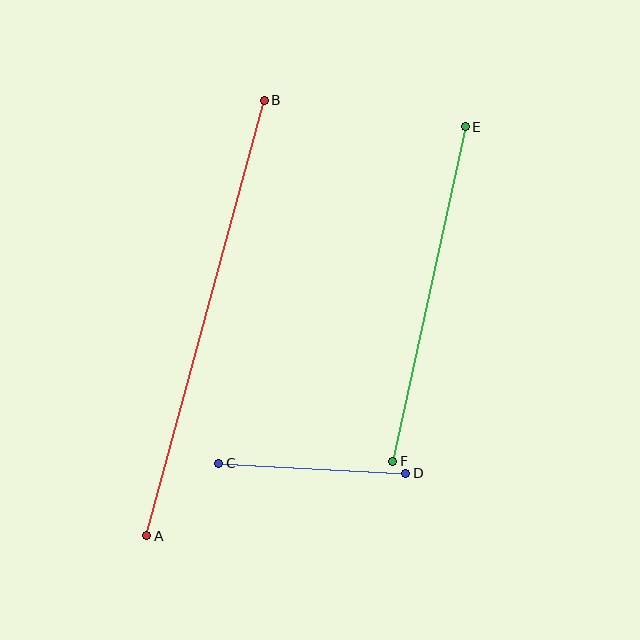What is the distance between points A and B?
The distance is approximately 451 pixels.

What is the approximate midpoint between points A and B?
The midpoint is at approximately (206, 318) pixels.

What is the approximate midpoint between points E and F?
The midpoint is at approximately (429, 294) pixels.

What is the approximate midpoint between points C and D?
The midpoint is at approximately (312, 468) pixels.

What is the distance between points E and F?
The distance is approximately 342 pixels.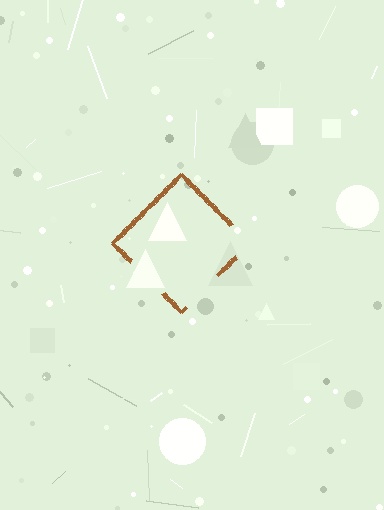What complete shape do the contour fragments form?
The contour fragments form a diamond.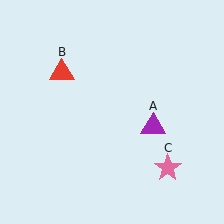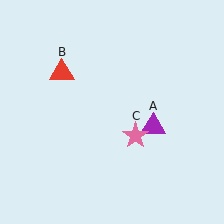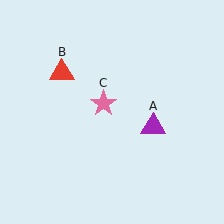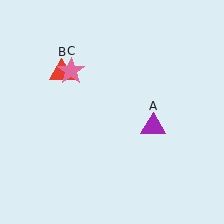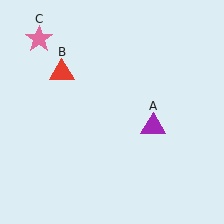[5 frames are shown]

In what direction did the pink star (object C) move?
The pink star (object C) moved up and to the left.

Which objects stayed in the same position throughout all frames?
Purple triangle (object A) and red triangle (object B) remained stationary.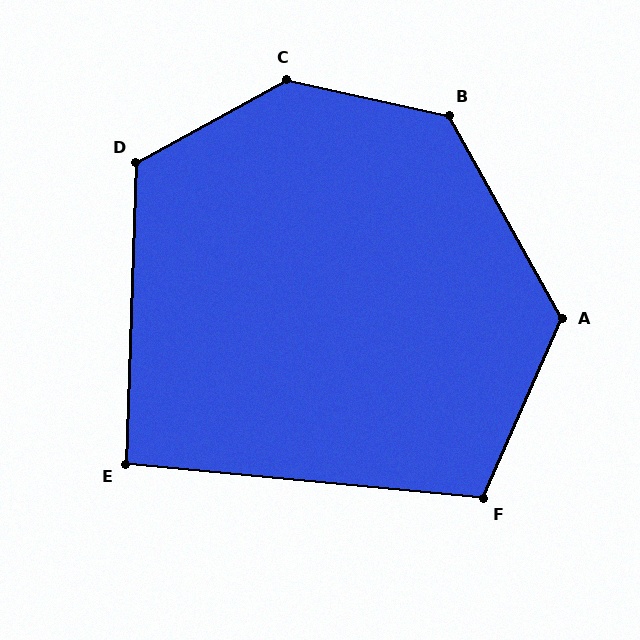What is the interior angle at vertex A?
Approximately 127 degrees (obtuse).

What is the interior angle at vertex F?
Approximately 108 degrees (obtuse).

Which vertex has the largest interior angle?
C, at approximately 139 degrees.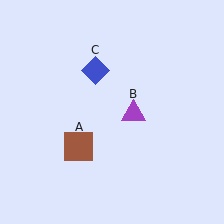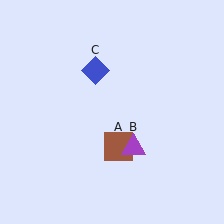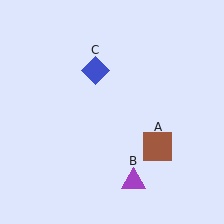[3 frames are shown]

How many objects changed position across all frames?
2 objects changed position: brown square (object A), purple triangle (object B).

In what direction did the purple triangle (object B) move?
The purple triangle (object B) moved down.